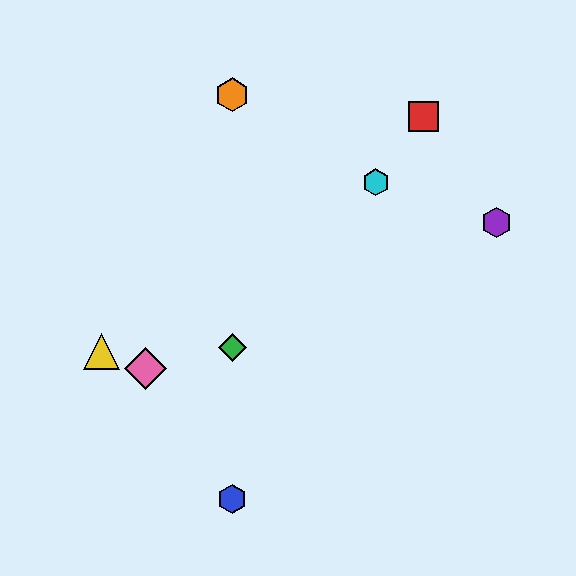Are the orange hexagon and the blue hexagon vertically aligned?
Yes, both are at x≈232.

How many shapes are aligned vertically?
3 shapes (the blue hexagon, the green diamond, the orange hexagon) are aligned vertically.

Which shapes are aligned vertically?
The blue hexagon, the green diamond, the orange hexagon are aligned vertically.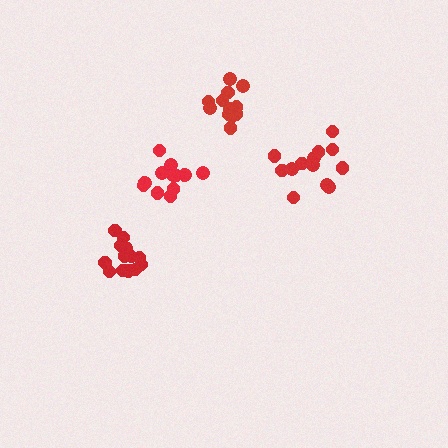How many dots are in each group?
Group 1: 15 dots, Group 2: 13 dots, Group 3: 12 dots, Group 4: 14 dots (54 total).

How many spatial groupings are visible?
There are 4 spatial groupings.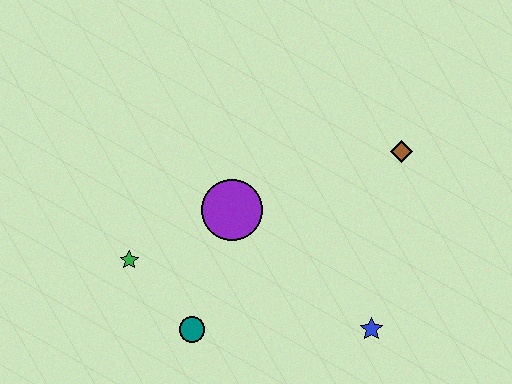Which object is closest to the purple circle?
The green star is closest to the purple circle.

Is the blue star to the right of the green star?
Yes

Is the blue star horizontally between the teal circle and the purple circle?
No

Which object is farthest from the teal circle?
The brown diamond is farthest from the teal circle.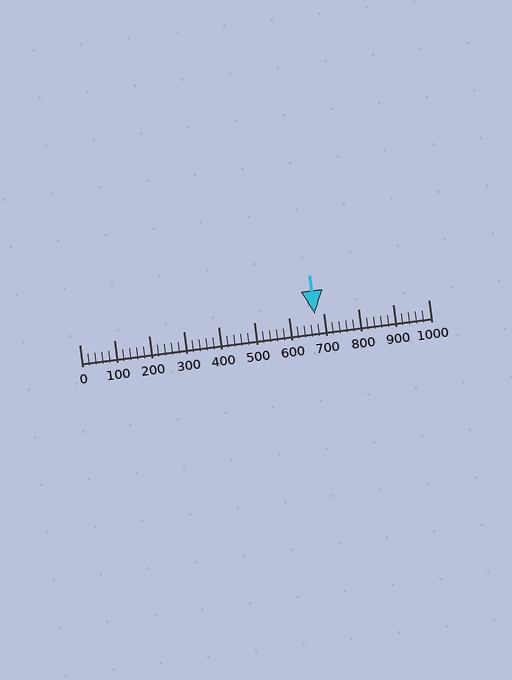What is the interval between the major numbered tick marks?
The major tick marks are spaced 100 units apart.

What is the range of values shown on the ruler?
The ruler shows values from 0 to 1000.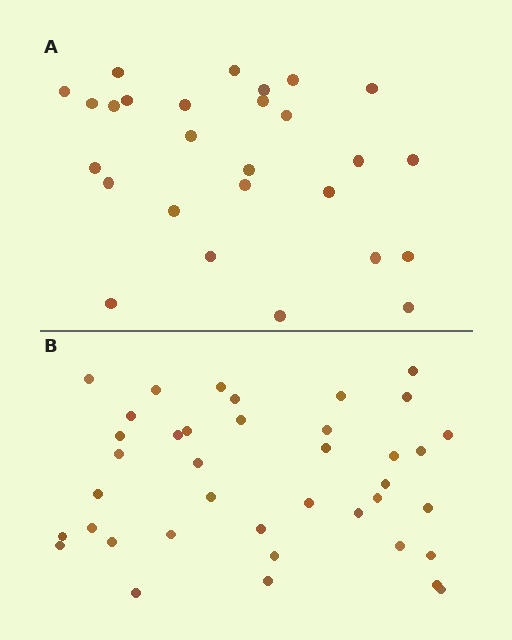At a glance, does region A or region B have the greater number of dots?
Region B (the bottom region) has more dots.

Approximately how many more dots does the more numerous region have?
Region B has roughly 12 or so more dots than region A.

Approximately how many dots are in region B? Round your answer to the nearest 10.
About 40 dots. (The exact count is 39, which rounds to 40.)